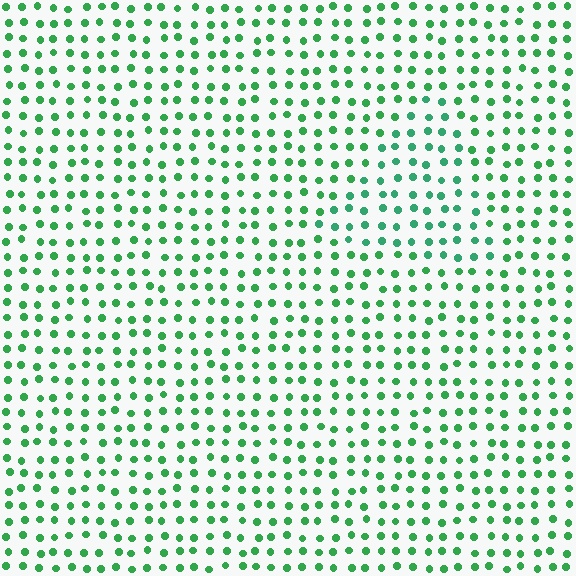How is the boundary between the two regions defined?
The boundary is defined purely by a slight shift in hue (about 19 degrees). Spacing, size, and orientation are identical on both sides.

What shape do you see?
I see a triangle.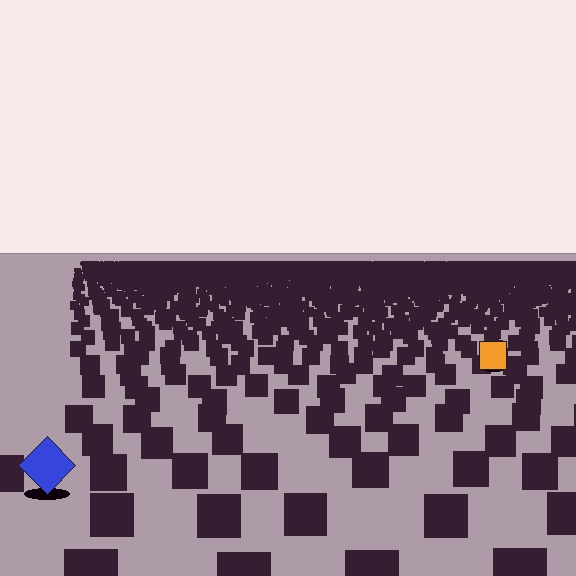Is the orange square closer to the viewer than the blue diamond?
No. The blue diamond is closer — you can tell from the texture gradient: the ground texture is coarser near it.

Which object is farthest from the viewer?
The orange square is farthest from the viewer. It appears smaller and the ground texture around it is denser.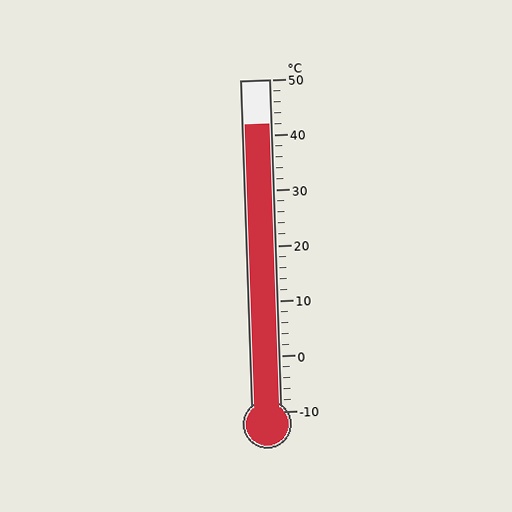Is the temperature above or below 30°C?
The temperature is above 30°C.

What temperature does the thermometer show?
The thermometer shows approximately 42°C.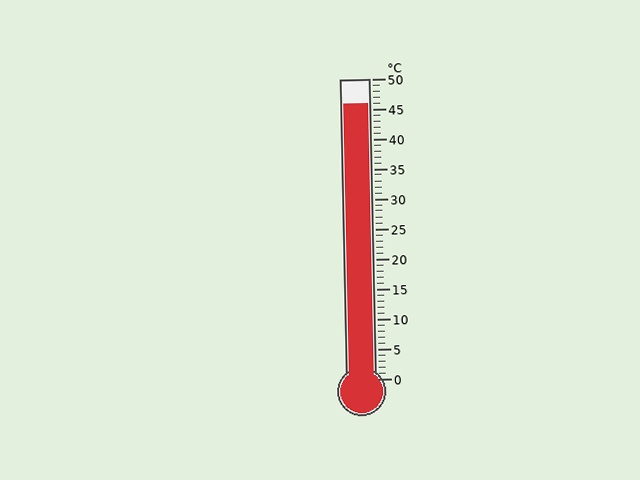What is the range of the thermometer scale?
The thermometer scale ranges from 0°C to 50°C.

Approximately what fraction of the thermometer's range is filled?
The thermometer is filled to approximately 90% of its range.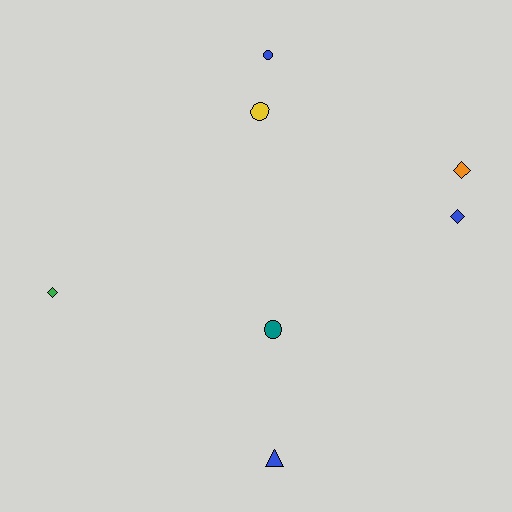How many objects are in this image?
There are 7 objects.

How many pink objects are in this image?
There are no pink objects.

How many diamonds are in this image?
There are 3 diamonds.